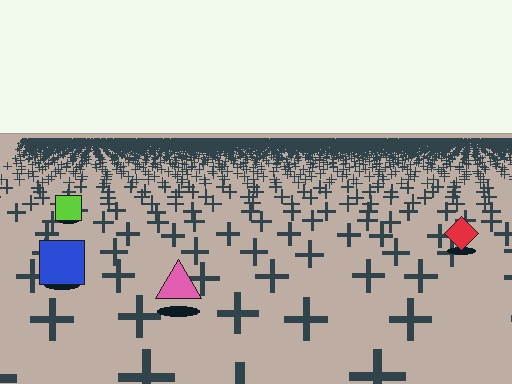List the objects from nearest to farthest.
From nearest to farthest: the pink triangle, the blue square, the red diamond, the lime square.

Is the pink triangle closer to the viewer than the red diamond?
Yes. The pink triangle is closer — you can tell from the texture gradient: the ground texture is coarser near it.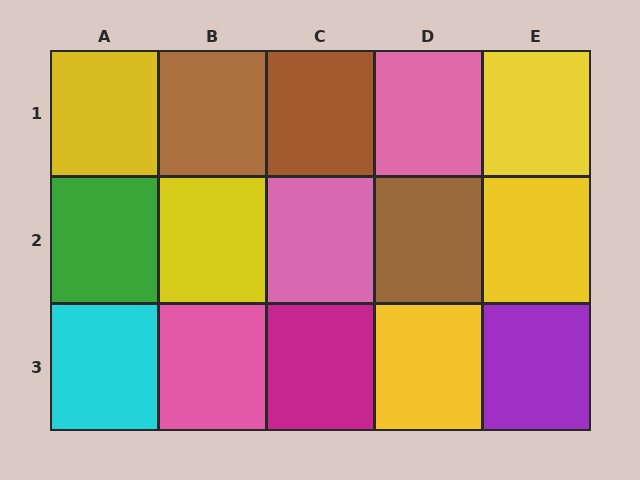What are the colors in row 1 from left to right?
Yellow, brown, brown, pink, yellow.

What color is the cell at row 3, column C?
Magenta.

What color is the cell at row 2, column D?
Brown.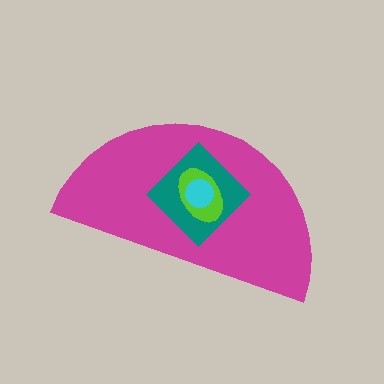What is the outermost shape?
The magenta semicircle.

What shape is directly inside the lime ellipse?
The cyan circle.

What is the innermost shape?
The cyan circle.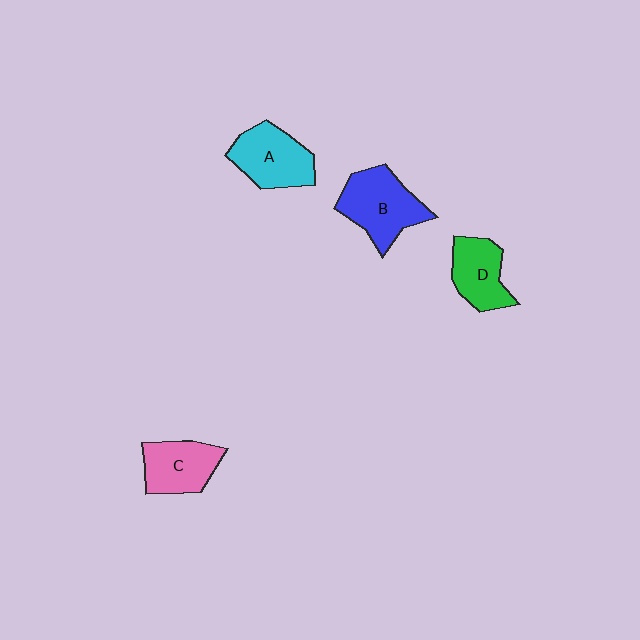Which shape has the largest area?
Shape B (blue).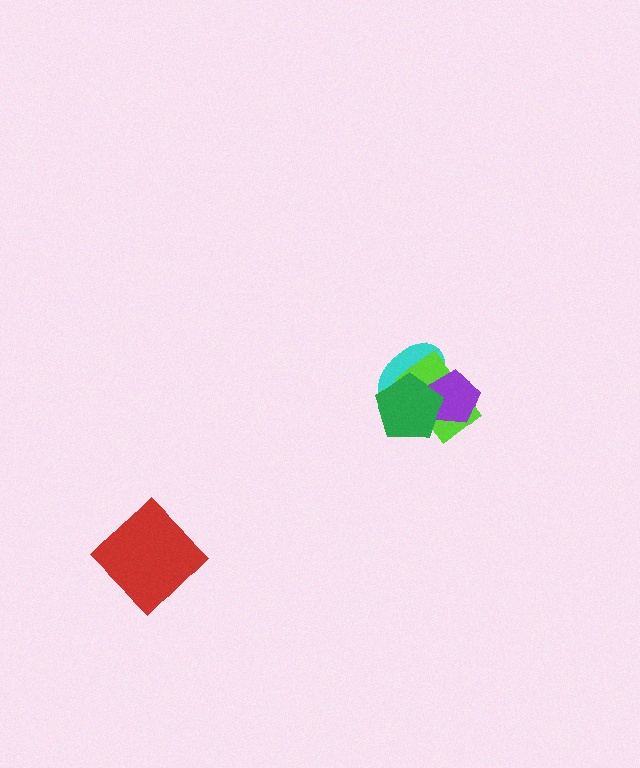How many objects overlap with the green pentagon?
3 objects overlap with the green pentagon.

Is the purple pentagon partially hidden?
Yes, it is partially covered by another shape.